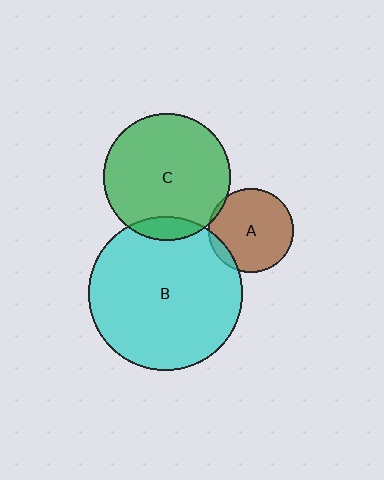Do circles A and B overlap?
Yes.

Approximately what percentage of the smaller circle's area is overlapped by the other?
Approximately 10%.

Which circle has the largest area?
Circle B (cyan).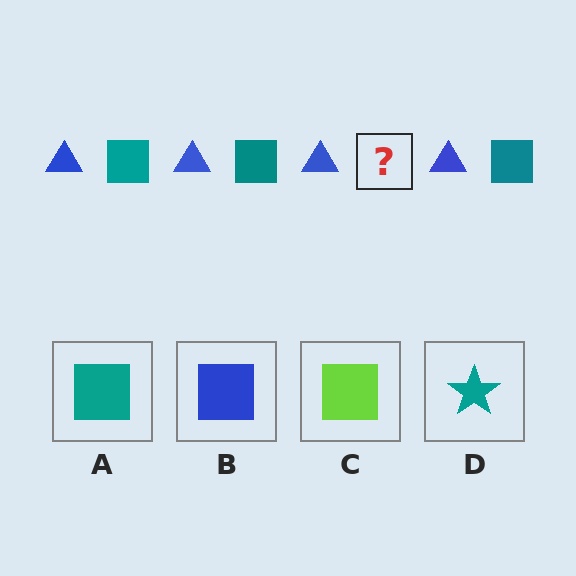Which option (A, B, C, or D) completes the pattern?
A.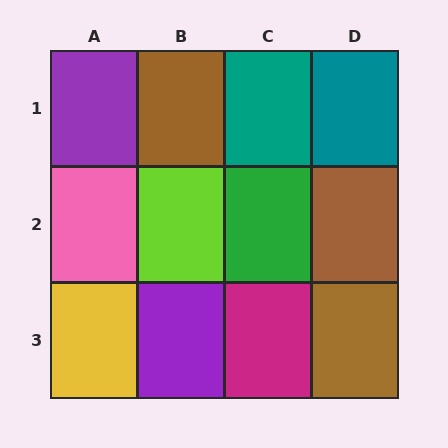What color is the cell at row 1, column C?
Teal.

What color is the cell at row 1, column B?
Brown.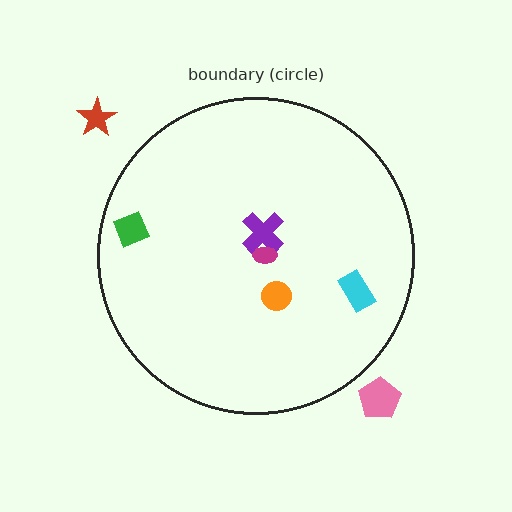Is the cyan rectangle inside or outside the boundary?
Inside.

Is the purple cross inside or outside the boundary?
Inside.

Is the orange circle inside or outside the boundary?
Inside.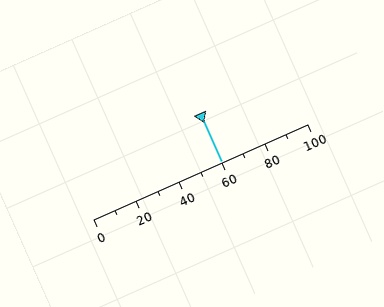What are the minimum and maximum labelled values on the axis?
The axis runs from 0 to 100.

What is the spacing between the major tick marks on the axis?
The major ticks are spaced 20 apart.